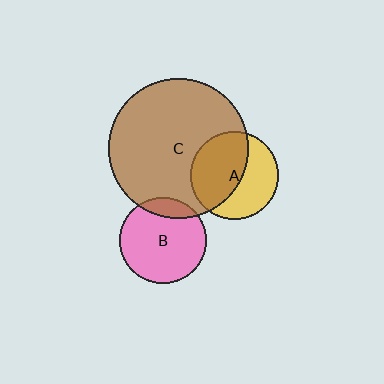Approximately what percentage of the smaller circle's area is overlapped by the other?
Approximately 55%.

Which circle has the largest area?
Circle C (brown).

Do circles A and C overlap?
Yes.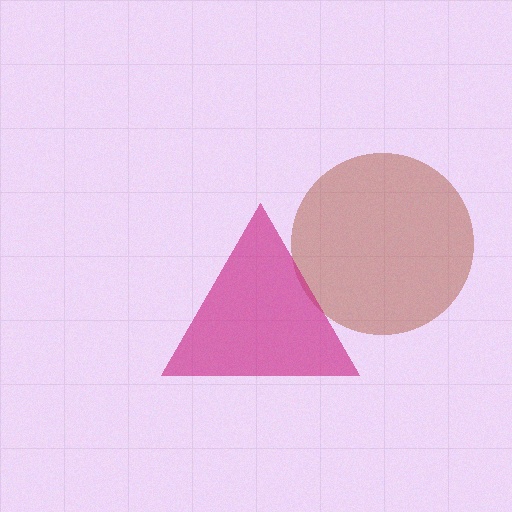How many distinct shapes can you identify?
There are 2 distinct shapes: a brown circle, a magenta triangle.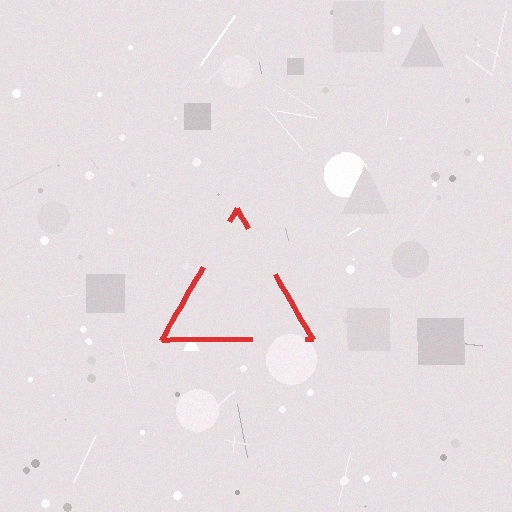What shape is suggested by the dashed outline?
The dashed outline suggests a triangle.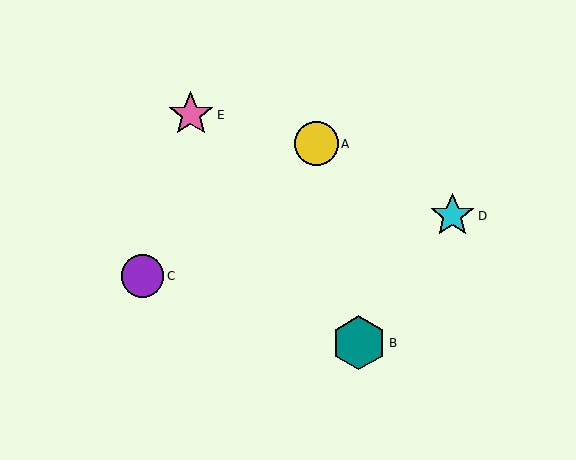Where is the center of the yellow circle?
The center of the yellow circle is at (316, 144).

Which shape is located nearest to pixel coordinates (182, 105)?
The pink star (labeled E) at (191, 115) is nearest to that location.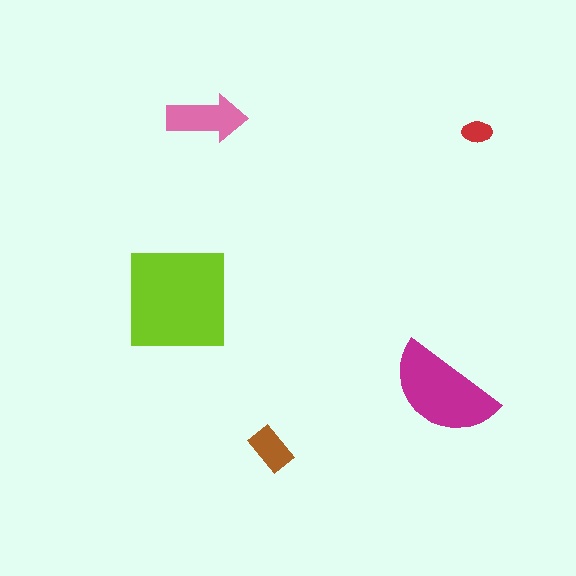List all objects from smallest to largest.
The red ellipse, the brown rectangle, the pink arrow, the magenta semicircle, the lime square.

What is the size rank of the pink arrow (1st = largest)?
3rd.